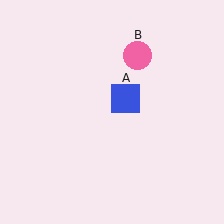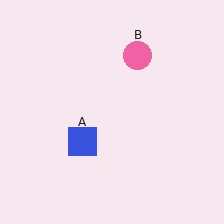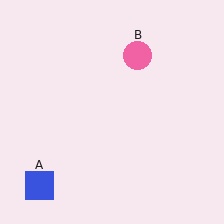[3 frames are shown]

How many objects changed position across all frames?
1 object changed position: blue square (object A).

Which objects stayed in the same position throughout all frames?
Pink circle (object B) remained stationary.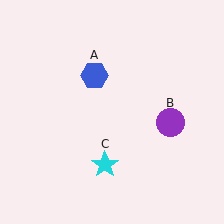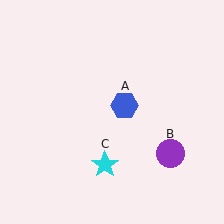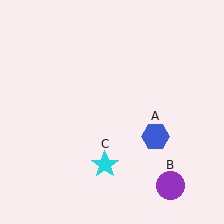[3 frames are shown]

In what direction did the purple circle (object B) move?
The purple circle (object B) moved down.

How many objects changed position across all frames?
2 objects changed position: blue hexagon (object A), purple circle (object B).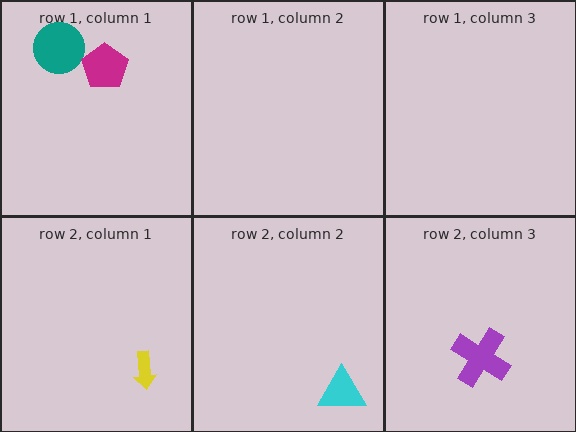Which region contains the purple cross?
The row 2, column 3 region.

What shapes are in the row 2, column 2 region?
The cyan triangle.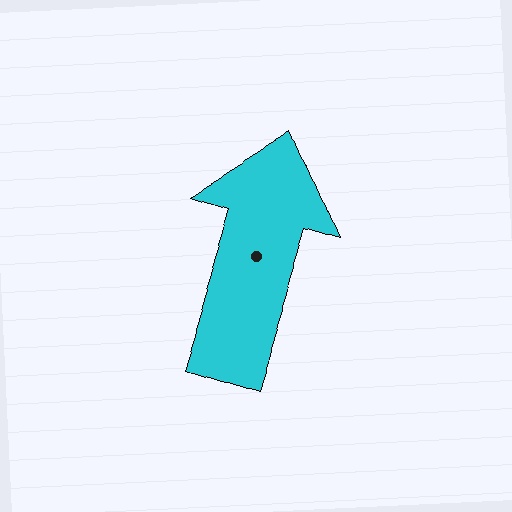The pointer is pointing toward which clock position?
Roughly 1 o'clock.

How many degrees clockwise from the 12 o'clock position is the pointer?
Approximately 17 degrees.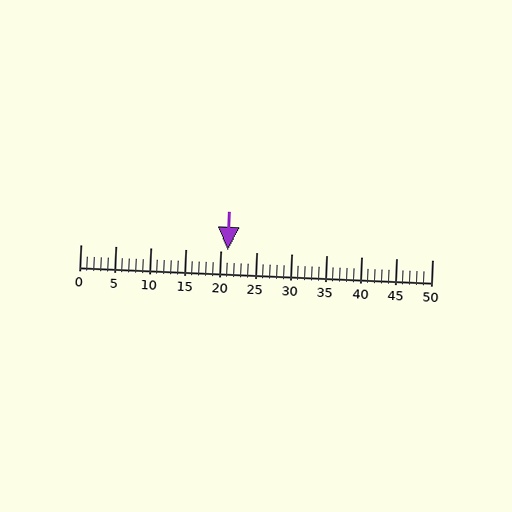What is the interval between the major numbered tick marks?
The major tick marks are spaced 5 units apart.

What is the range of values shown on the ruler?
The ruler shows values from 0 to 50.